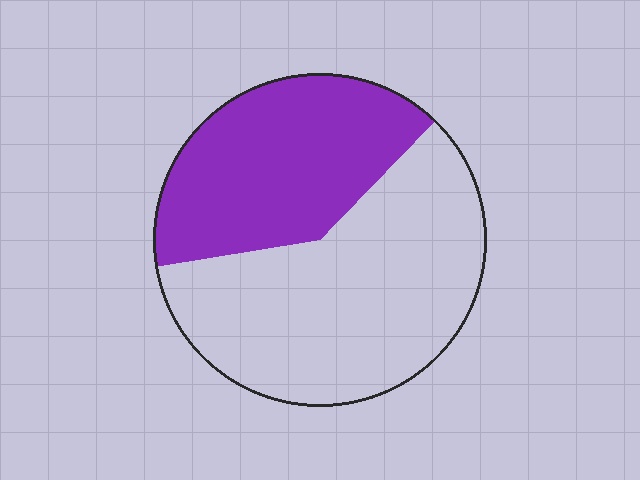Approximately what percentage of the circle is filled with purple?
Approximately 40%.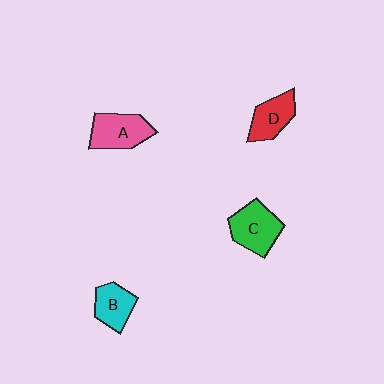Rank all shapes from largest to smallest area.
From largest to smallest: C (green), A (pink), D (red), B (cyan).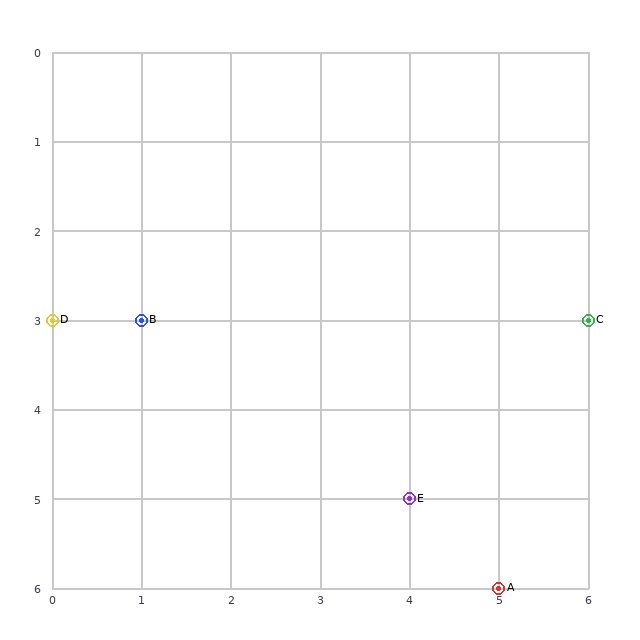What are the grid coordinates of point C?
Point C is at grid coordinates (6, 3).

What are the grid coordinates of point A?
Point A is at grid coordinates (5, 6).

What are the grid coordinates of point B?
Point B is at grid coordinates (1, 3).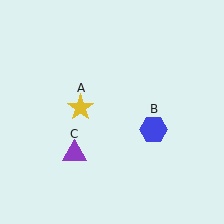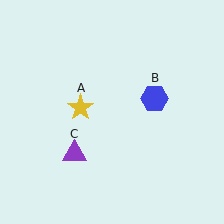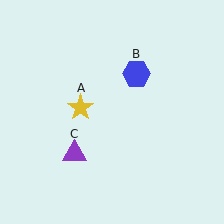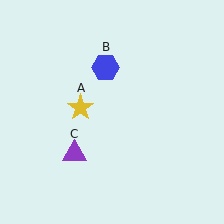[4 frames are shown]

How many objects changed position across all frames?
1 object changed position: blue hexagon (object B).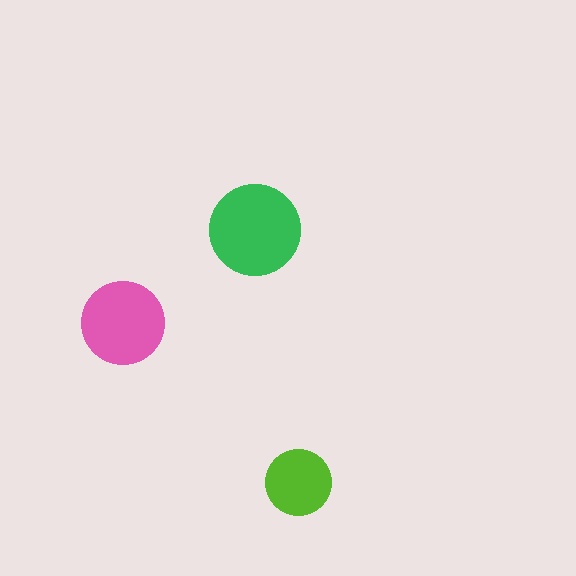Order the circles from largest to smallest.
the green one, the pink one, the lime one.